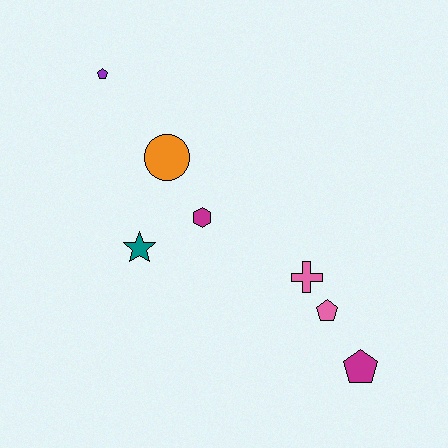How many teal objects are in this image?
There is 1 teal object.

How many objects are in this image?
There are 7 objects.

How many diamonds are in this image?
There are no diamonds.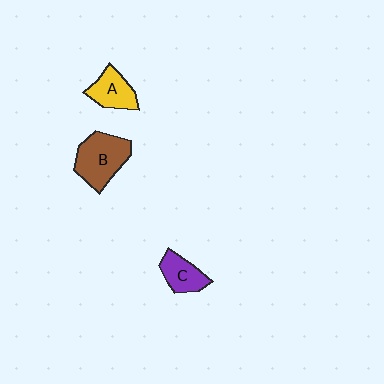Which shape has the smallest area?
Shape C (purple).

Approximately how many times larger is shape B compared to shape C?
Approximately 1.7 times.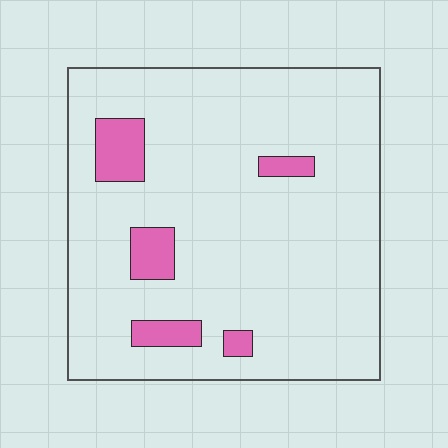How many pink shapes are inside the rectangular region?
5.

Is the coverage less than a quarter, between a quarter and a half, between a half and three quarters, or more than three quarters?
Less than a quarter.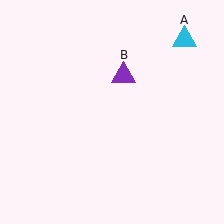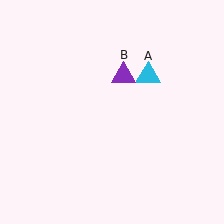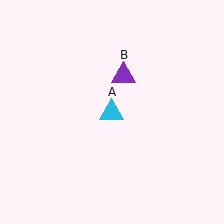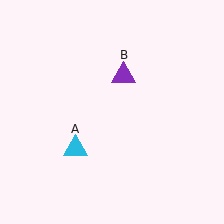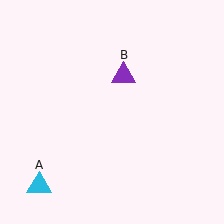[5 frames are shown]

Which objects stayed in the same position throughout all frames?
Purple triangle (object B) remained stationary.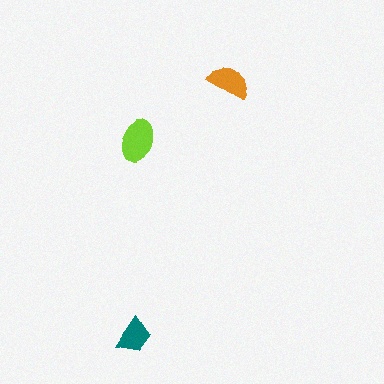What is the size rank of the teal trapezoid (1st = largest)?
3rd.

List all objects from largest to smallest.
The lime ellipse, the orange semicircle, the teal trapezoid.